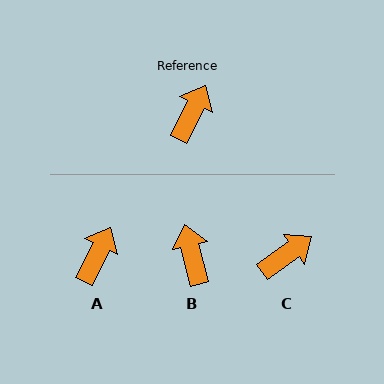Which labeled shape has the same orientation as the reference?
A.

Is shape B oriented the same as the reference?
No, it is off by about 40 degrees.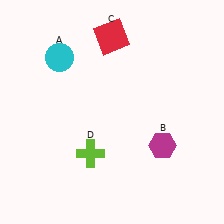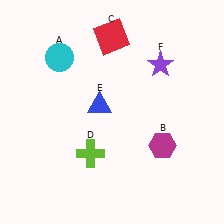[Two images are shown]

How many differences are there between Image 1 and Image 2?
There are 2 differences between the two images.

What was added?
A blue triangle (E), a purple star (F) were added in Image 2.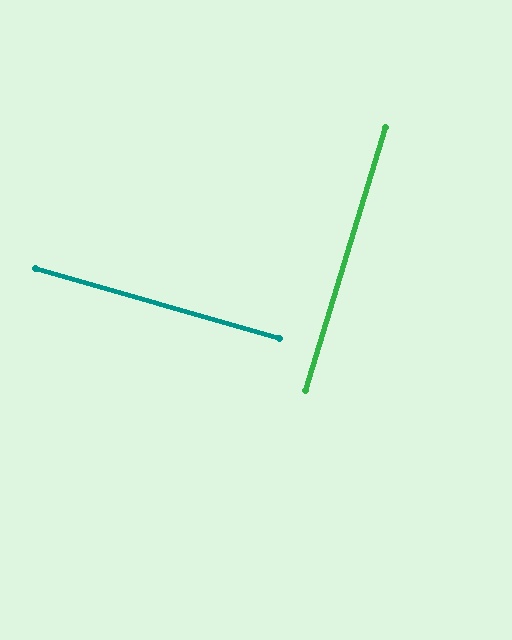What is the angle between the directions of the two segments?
Approximately 89 degrees.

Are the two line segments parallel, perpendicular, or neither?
Perpendicular — they meet at approximately 89°.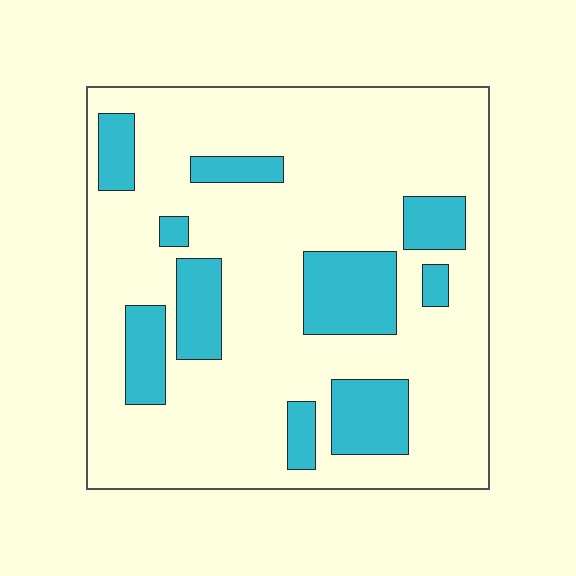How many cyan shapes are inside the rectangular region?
10.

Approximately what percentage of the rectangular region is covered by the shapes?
Approximately 20%.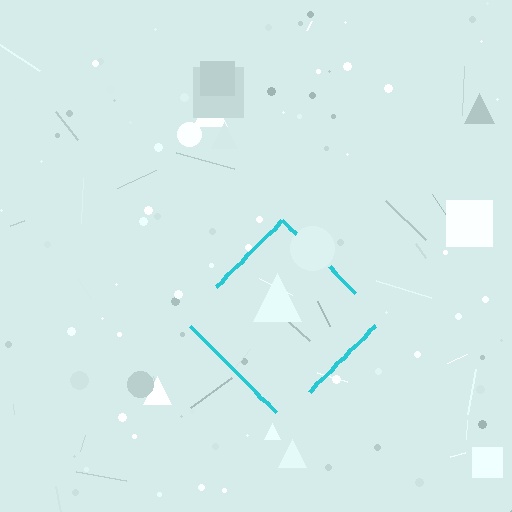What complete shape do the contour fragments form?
The contour fragments form a diamond.